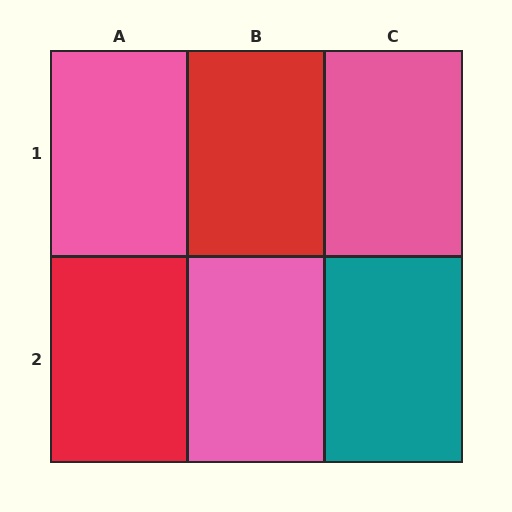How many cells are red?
2 cells are red.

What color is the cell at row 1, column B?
Red.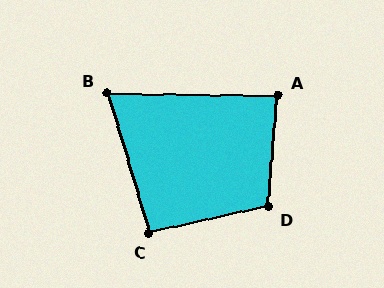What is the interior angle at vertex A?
Approximately 86 degrees (approximately right).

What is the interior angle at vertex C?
Approximately 94 degrees (approximately right).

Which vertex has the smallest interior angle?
B, at approximately 73 degrees.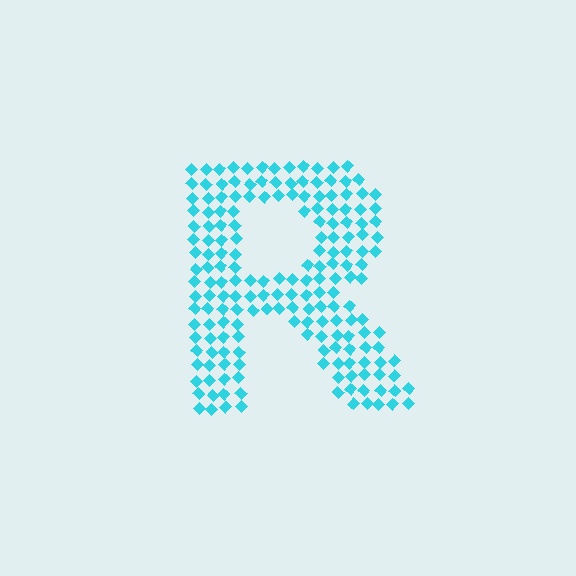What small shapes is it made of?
It is made of small diamonds.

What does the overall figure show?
The overall figure shows the letter R.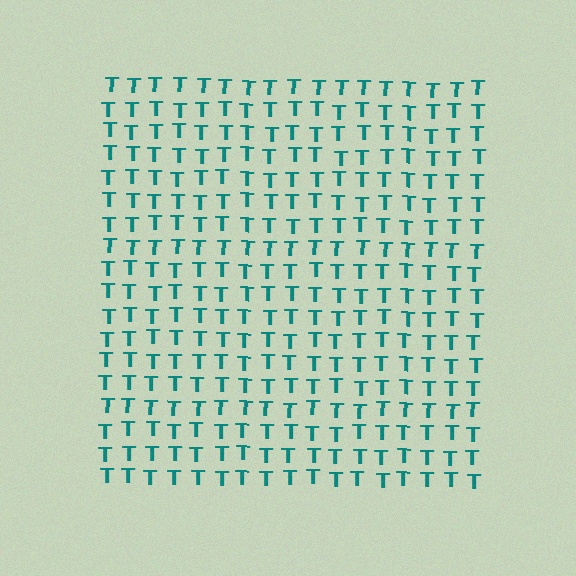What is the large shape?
The large shape is a square.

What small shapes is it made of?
It is made of small letter T's.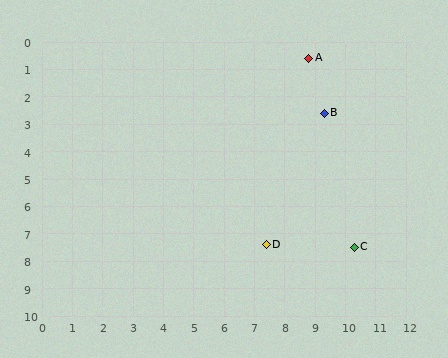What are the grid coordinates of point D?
Point D is at approximately (7.4, 7.4).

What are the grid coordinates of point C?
Point C is at approximately (10.3, 7.5).